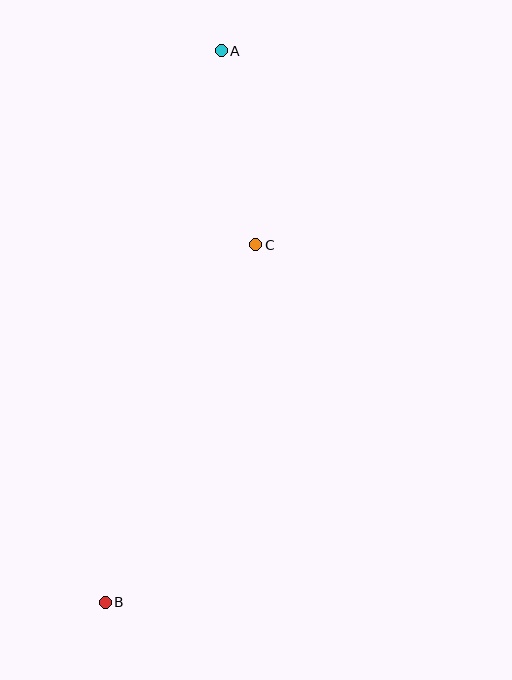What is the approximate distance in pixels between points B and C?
The distance between B and C is approximately 388 pixels.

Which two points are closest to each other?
Points A and C are closest to each other.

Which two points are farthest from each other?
Points A and B are farthest from each other.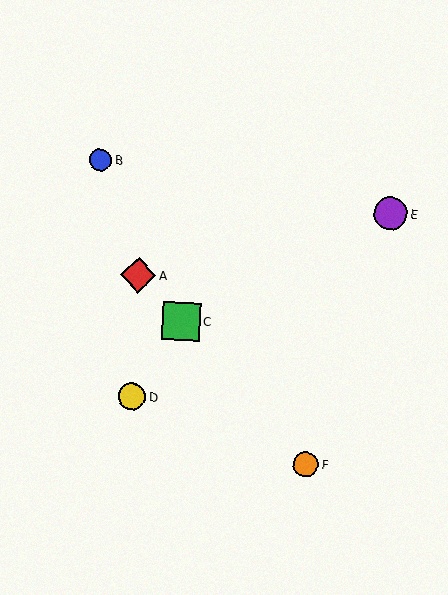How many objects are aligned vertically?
2 objects (A, D) are aligned vertically.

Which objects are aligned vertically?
Objects A, D are aligned vertically.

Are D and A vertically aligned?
Yes, both are at x≈132.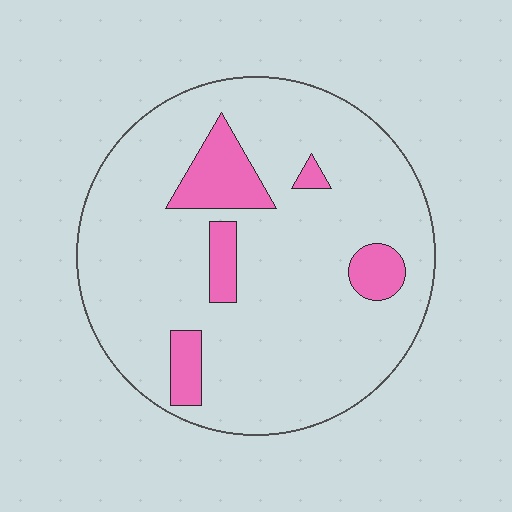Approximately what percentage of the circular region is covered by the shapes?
Approximately 15%.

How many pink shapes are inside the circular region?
5.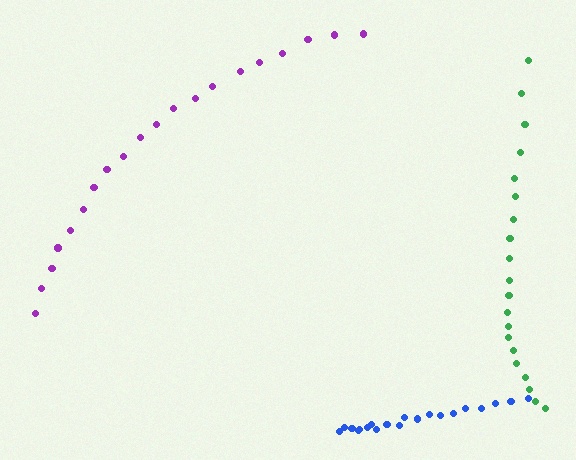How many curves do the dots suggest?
There are 3 distinct paths.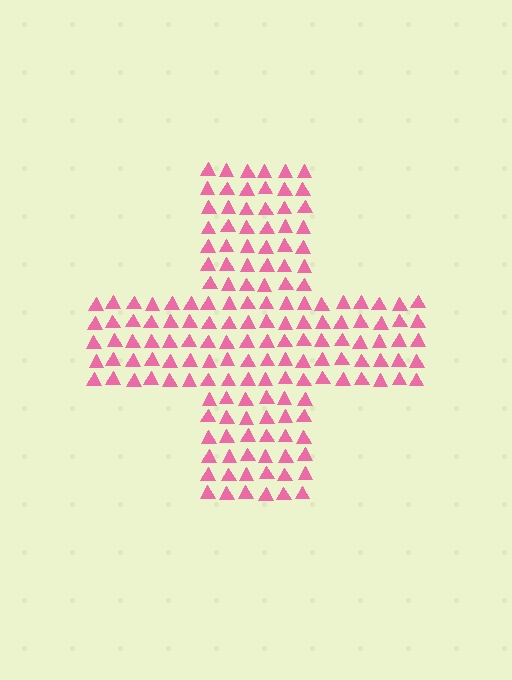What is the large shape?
The large shape is a cross.